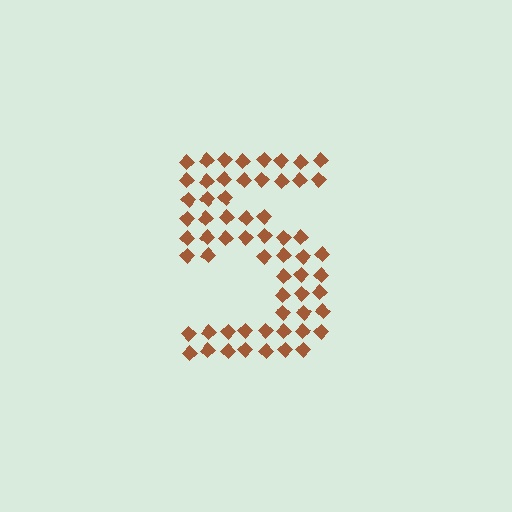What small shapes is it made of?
It is made of small diamonds.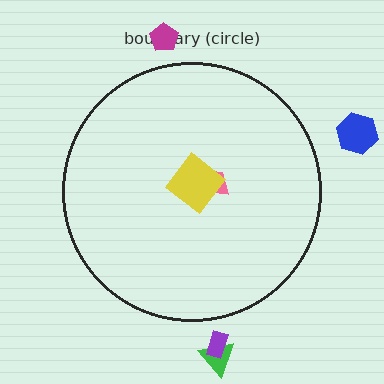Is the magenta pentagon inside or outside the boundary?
Outside.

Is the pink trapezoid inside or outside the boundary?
Inside.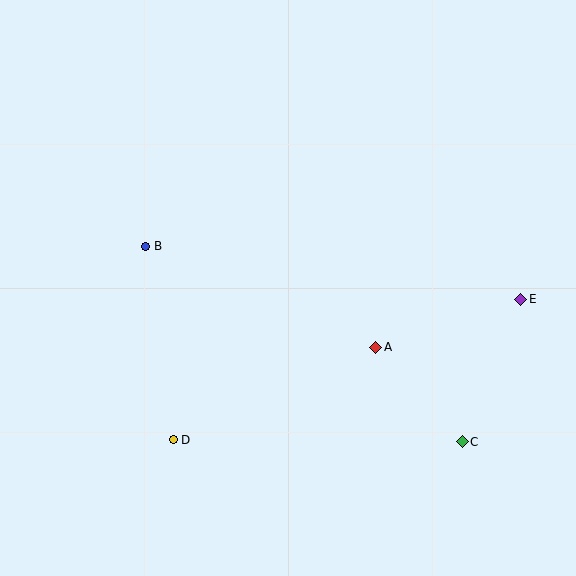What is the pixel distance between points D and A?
The distance between D and A is 222 pixels.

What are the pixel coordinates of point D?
Point D is at (173, 440).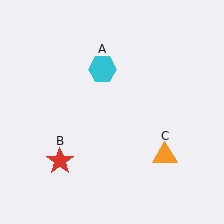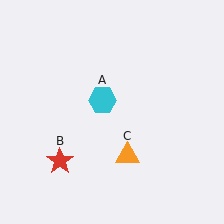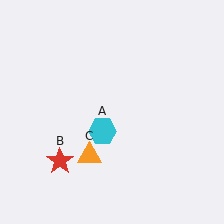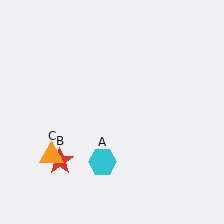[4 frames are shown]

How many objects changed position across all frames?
2 objects changed position: cyan hexagon (object A), orange triangle (object C).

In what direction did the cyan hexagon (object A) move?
The cyan hexagon (object A) moved down.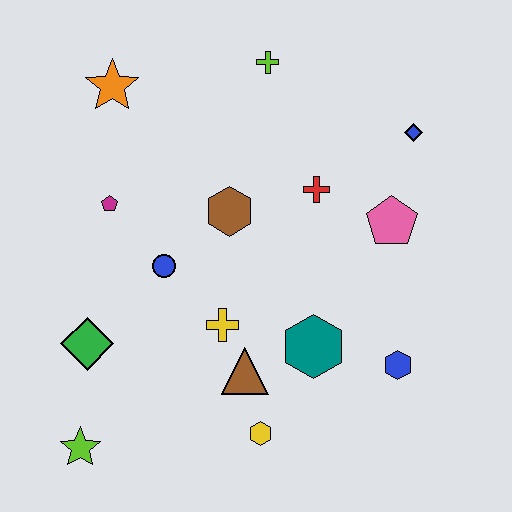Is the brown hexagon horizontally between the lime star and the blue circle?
No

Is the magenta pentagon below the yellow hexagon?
No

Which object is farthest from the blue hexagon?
The orange star is farthest from the blue hexagon.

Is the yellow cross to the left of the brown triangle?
Yes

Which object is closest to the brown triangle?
The yellow cross is closest to the brown triangle.